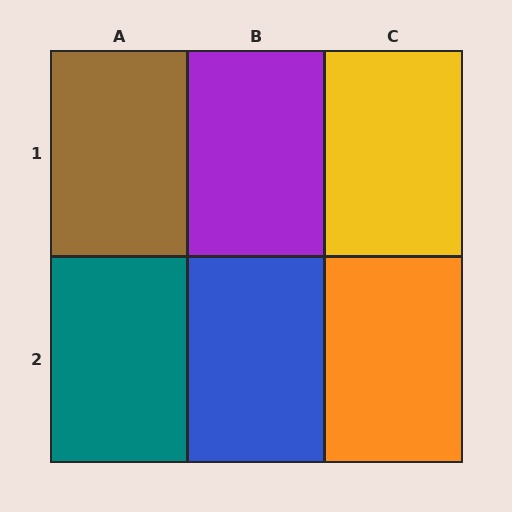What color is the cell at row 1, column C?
Yellow.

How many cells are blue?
1 cell is blue.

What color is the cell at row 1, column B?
Purple.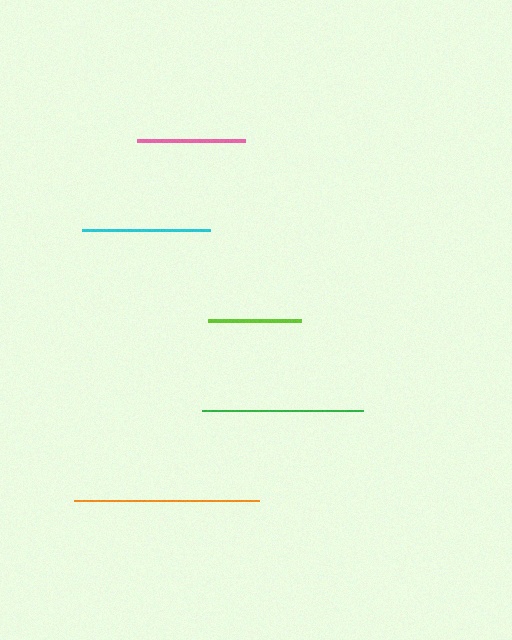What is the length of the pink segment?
The pink segment is approximately 108 pixels long.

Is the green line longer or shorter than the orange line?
The orange line is longer than the green line.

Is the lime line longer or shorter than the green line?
The green line is longer than the lime line.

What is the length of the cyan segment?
The cyan segment is approximately 129 pixels long.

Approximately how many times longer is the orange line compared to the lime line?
The orange line is approximately 2.0 times the length of the lime line.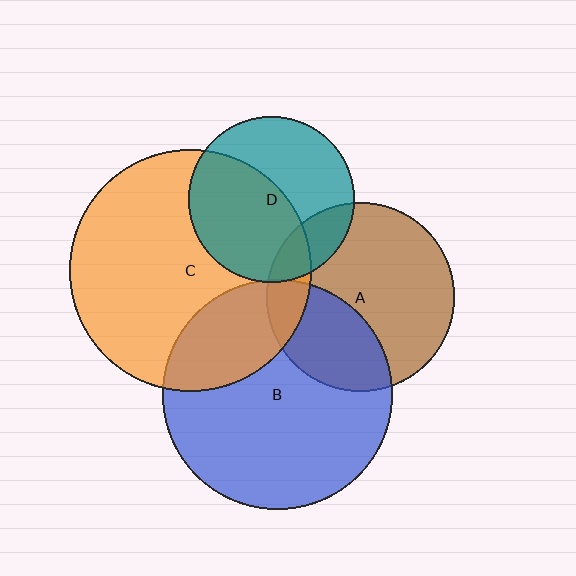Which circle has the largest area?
Circle C (orange).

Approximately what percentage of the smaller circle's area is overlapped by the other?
Approximately 15%.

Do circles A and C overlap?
Yes.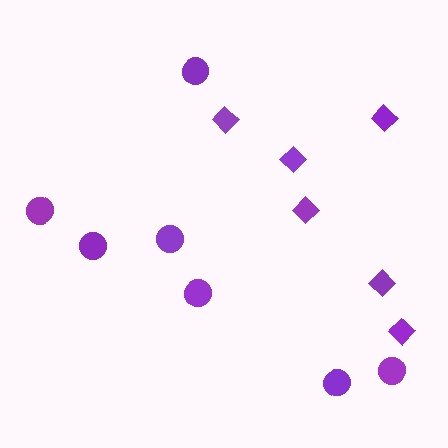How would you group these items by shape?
There are 2 groups: one group of diamonds (6) and one group of circles (7).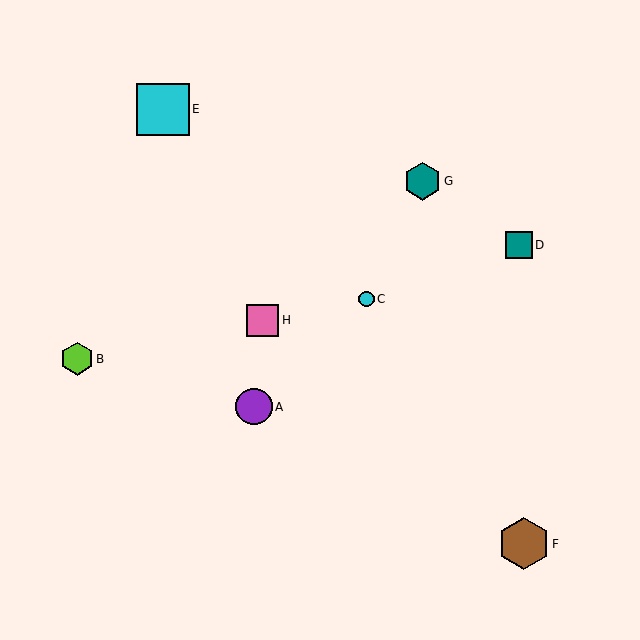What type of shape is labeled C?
Shape C is a cyan circle.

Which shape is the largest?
The cyan square (labeled E) is the largest.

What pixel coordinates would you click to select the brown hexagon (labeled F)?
Click at (524, 544) to select the brown hexagon F.